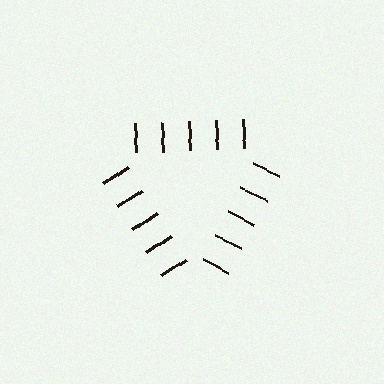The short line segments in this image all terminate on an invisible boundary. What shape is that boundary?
An illusory triangle — the line segments terminate on its edges but no continuous stroke is drawn.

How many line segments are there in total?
15 — 5 along each of the 3 edges.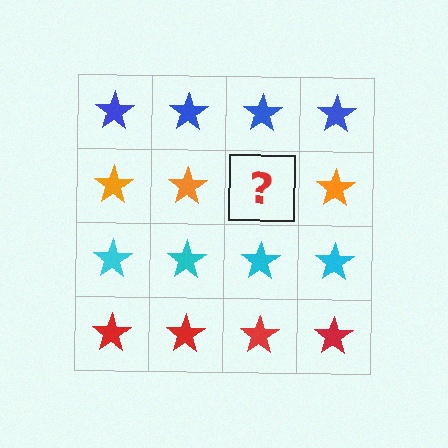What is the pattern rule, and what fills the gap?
The rule is that each row has a consistent color. The gap should be filled with an orange star.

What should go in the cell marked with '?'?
The missing cell should contain an orange star.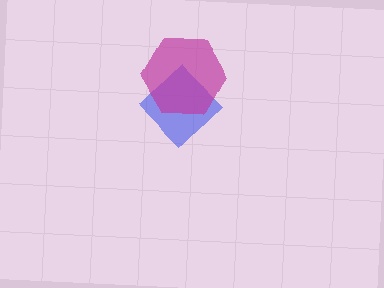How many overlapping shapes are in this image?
There are 2 overlapping shapes in the image.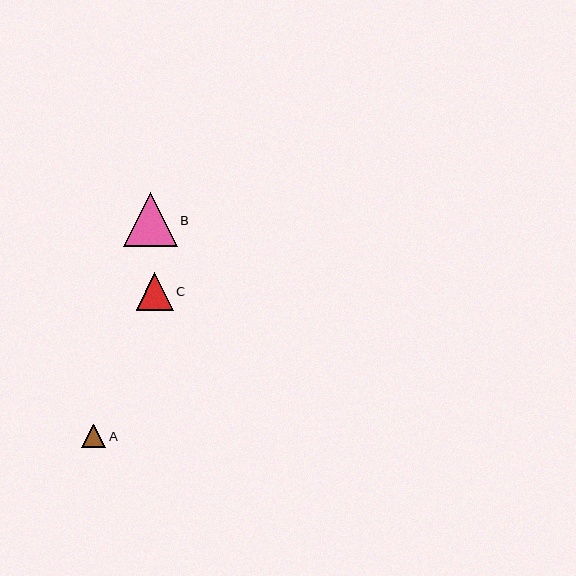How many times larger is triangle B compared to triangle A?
Triangle B is approximately 2.3 times the size of triangle A.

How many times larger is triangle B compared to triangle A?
Triangle B is approximately 2.3 times the size of triangle A.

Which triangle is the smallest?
Triangle A is the smallest with a size of approximately 24 pixels.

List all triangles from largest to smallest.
From largest to smallest: B, C, A.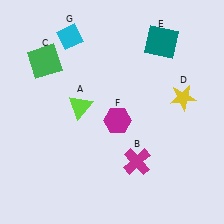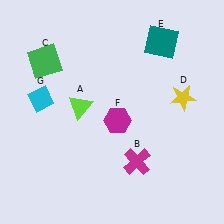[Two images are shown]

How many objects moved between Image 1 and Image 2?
1 object moved between the two images.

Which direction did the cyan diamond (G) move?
The cyan diamond (G) moved down.